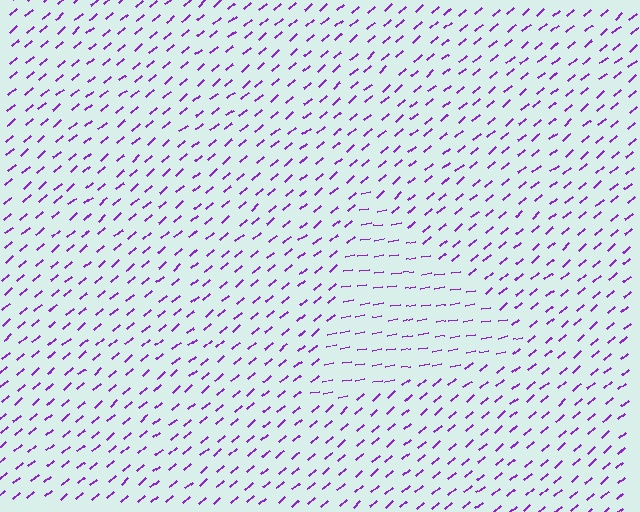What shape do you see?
I see a triangle.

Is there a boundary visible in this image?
Yes, there is a texture boundary formed by a change in line orientation.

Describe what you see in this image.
The image is filled with small purple line segments. A triangle region in the image has lines oriented differently from the surrounding lines, creating a visible texture boundary.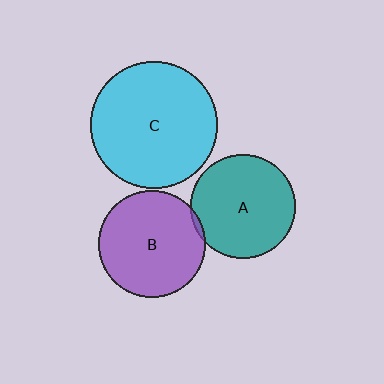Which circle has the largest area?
Circle C (cyan).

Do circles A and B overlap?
Yes.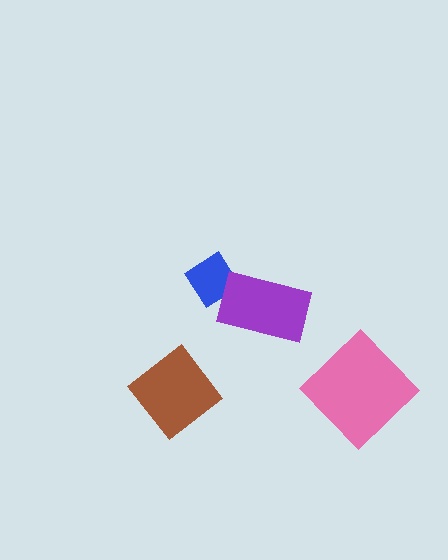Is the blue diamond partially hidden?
Yes, it is partially covered by another shape.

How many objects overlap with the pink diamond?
0 objects overlap with the pink diamond.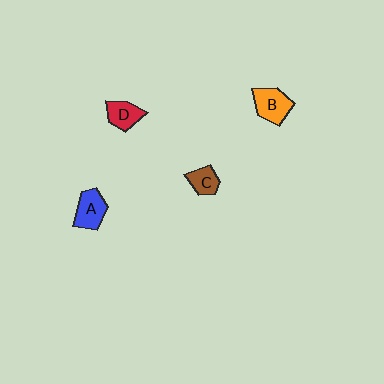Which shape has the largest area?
Shape B (orange).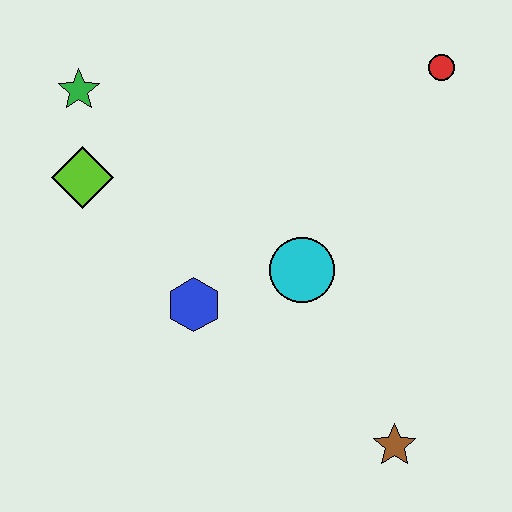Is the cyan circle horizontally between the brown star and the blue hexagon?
Yes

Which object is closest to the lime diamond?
The green star is closest to the lime diamond.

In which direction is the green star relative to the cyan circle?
The green star is to the left of the cyan circle.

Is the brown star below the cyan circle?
Yes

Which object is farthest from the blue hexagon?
The red circle is farthest from the blue hexagon.